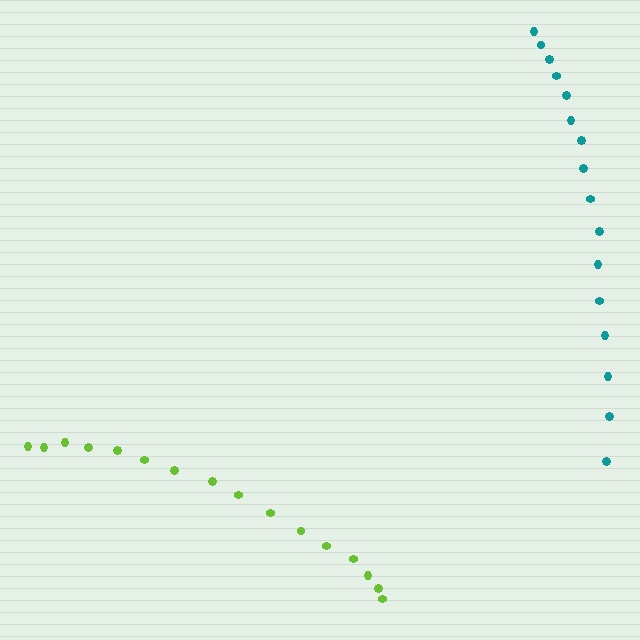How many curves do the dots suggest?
There are 2 distinct paths.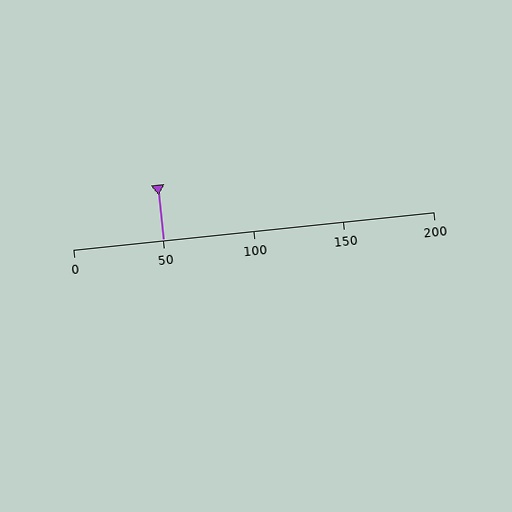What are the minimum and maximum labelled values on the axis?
The axis runs from 0 to 200.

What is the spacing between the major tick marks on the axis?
The major ticks are spaced 50 apart.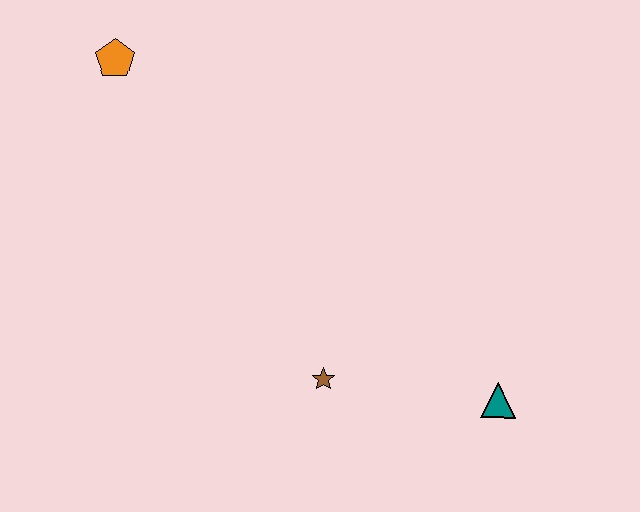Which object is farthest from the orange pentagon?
The teal triangle is farthest from the orange pentagon.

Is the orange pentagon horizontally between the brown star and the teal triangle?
No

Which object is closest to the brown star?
The teal triangle is closest to the brown star.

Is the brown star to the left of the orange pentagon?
No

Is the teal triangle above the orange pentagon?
No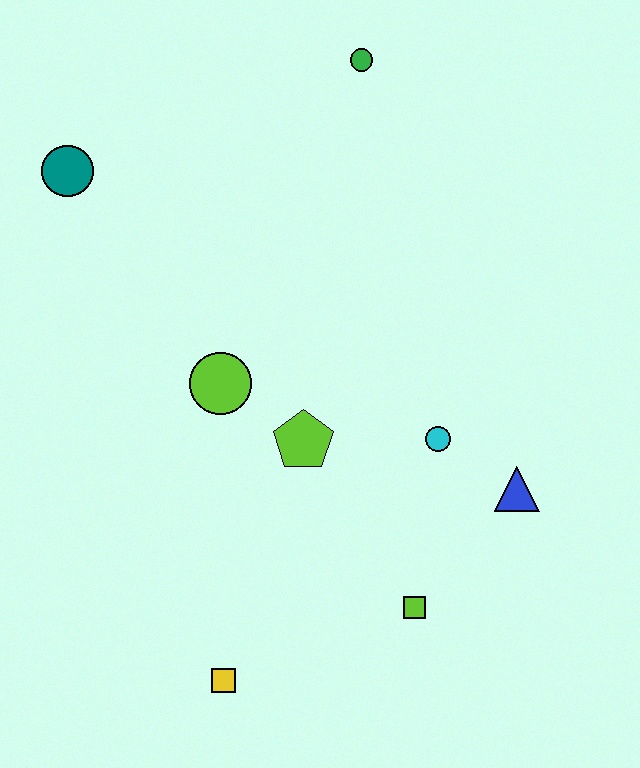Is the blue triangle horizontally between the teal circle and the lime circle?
No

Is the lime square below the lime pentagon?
Yes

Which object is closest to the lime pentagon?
The lime circle is closest to the lime pentagon.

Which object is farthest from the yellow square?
The green circle is farthest from the yellow square.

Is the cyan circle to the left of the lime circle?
No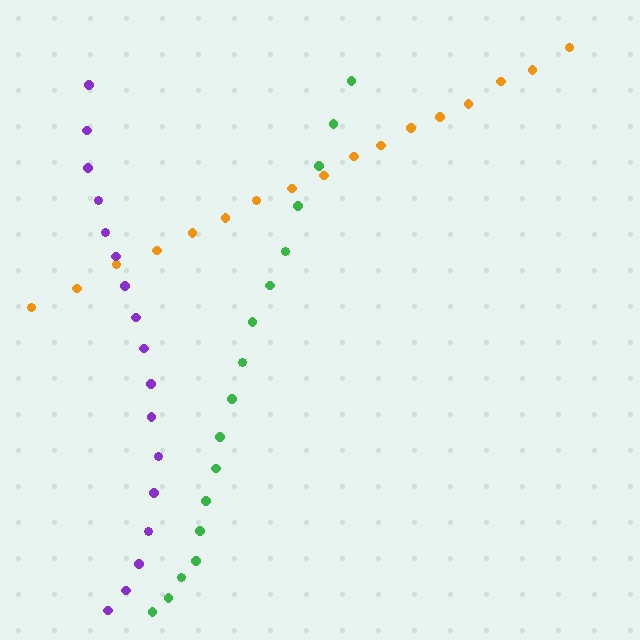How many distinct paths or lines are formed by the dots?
There are 3 distinct paths.